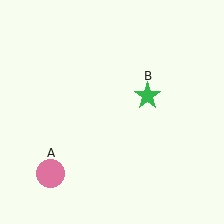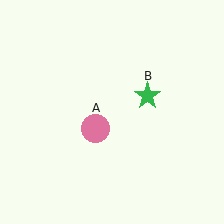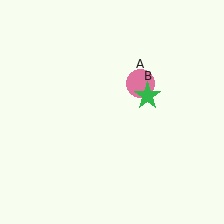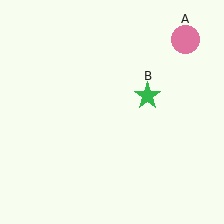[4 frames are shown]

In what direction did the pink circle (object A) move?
The pink circle (object A) moved up and to the right.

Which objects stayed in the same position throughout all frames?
Green star (object B) remained stationary.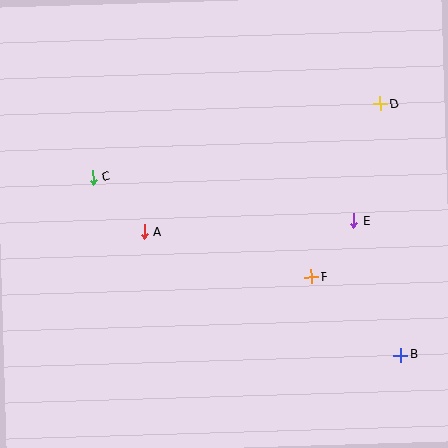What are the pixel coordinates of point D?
Point D is at (380, 104).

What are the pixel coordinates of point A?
Point A is at (144, 232).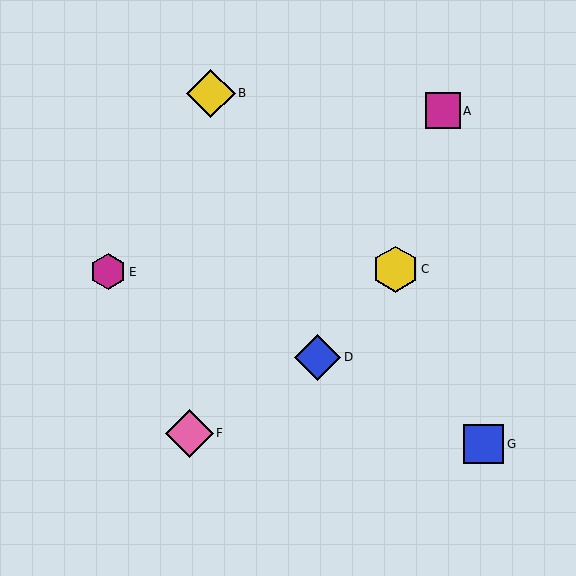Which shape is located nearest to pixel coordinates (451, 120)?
The magenta square (labeled A) at (443, 111) is nearest to that location.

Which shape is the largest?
The yellow diamond (labeled B) is the largest.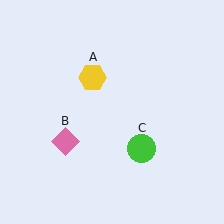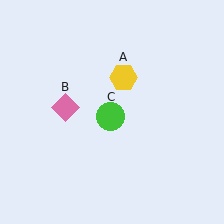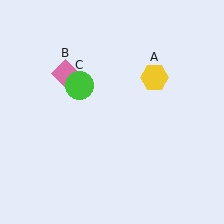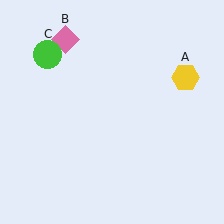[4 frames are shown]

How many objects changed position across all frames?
3 objects changed position: yellow hexagon (object A), pink diamond (object B), green circle (object C).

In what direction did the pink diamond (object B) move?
The pink diamond (object B) moved up.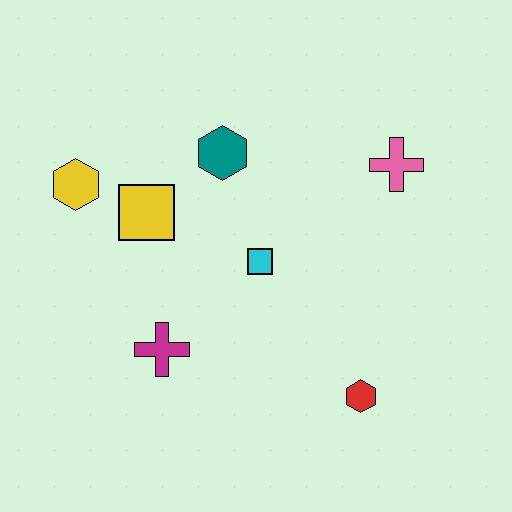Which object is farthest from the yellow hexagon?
The red hexagon is farthest from the yellow hexagon.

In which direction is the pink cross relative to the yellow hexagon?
The pink cross is to the right of the yellow hexagon.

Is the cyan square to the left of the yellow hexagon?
No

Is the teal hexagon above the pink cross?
Yes